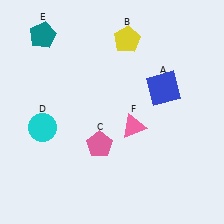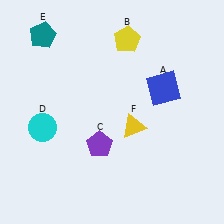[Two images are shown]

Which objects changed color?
C changed from pink to purple. F changed from pink to yellow.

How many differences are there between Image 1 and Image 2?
There are 2 differences between the two images.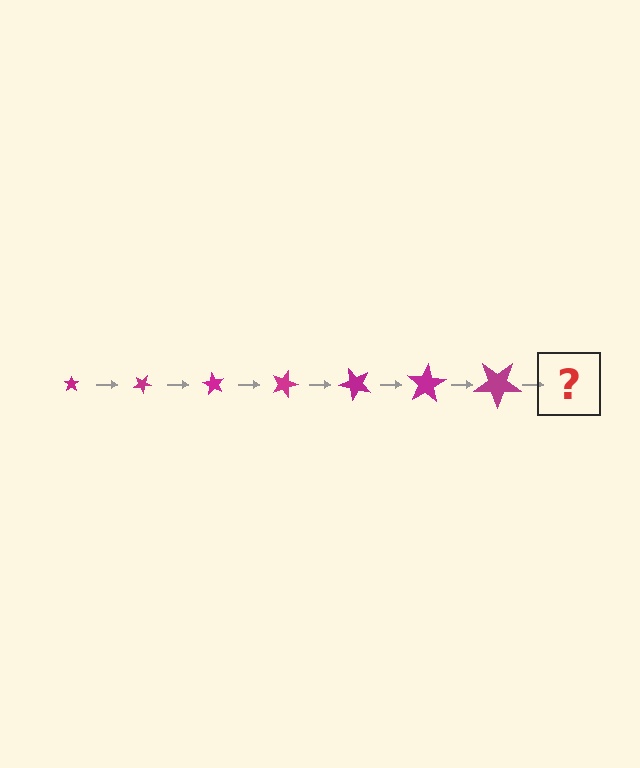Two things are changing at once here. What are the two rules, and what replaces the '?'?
The two rules are that the star grows larger each step and it rotates 30 degrees each step. The '?' should be a star, larger than the previous one and rotated 210 degrees from the start.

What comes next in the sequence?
The next element should be a star, larger than the previous one and rotated 210 degrees from the start.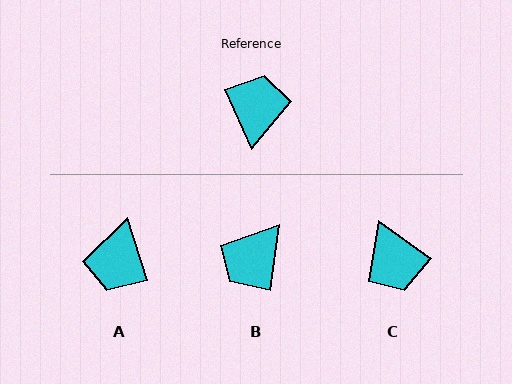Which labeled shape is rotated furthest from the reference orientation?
A, about 174 degrees away.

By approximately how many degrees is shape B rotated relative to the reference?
Approximately 149 degrees counter-clockwise.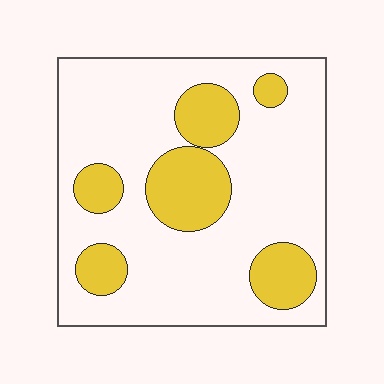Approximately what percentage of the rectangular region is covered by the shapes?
Approximately 25%.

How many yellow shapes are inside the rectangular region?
6.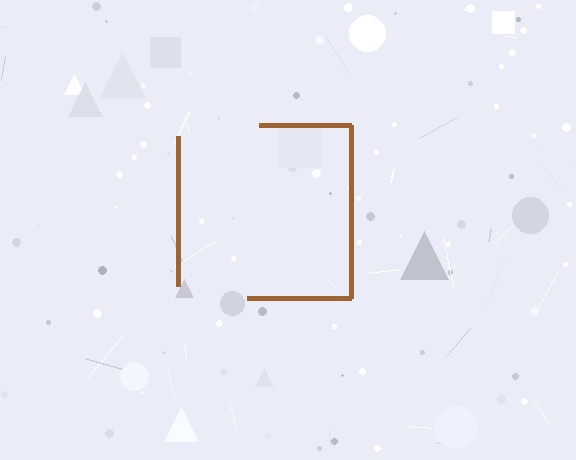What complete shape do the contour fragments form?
The contour fragments form a square.